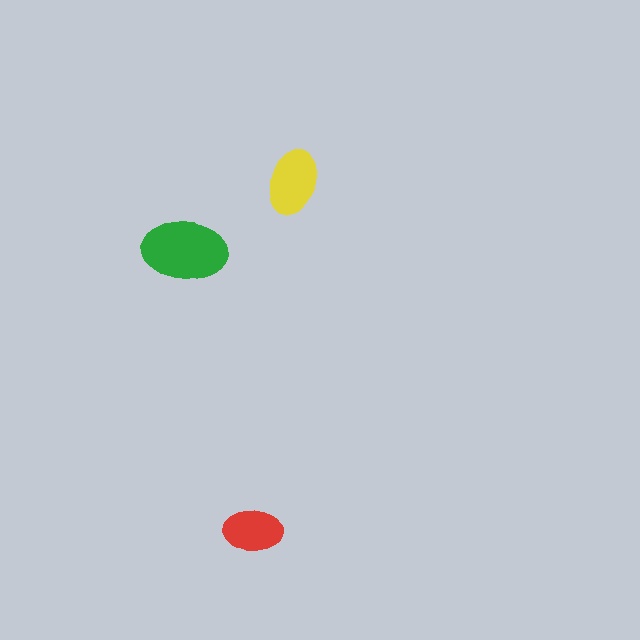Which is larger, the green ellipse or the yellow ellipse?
The green one.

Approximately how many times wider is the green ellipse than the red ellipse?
About 1.5 times wider.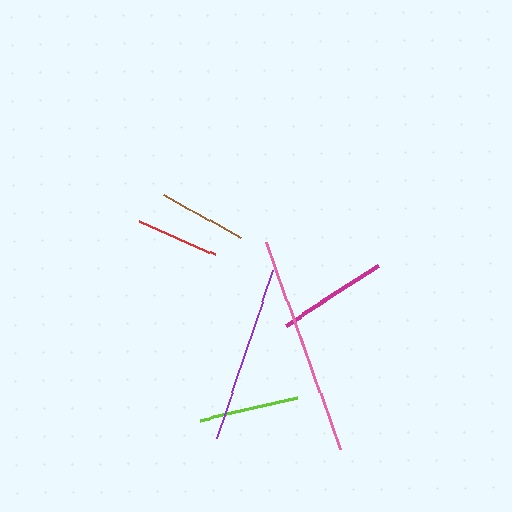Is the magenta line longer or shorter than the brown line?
The magenta line is longer than the brown line.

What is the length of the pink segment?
The pink segment is approximately 220 pixels long.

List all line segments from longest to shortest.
From longest to shortest: pink, purple, magenta, lime, brown, red.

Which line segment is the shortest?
The red line is the shortest at approximately 83 pixels.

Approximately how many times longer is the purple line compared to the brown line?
The purple line is approximately 2.0 times the length of the brown line.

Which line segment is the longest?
The pink line is the longest at approximately 220 pixels.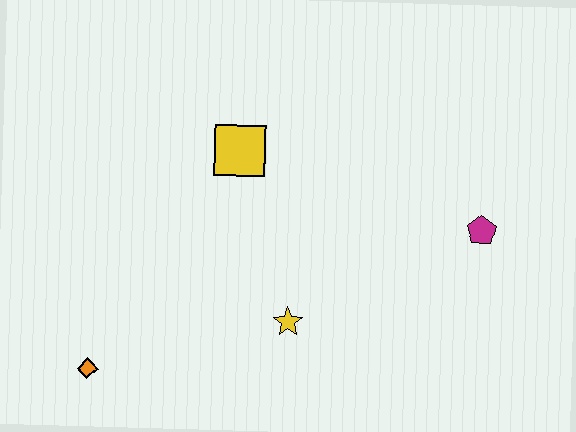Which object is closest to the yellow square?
The yellow star is closest to the yellow square.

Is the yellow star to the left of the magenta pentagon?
Yes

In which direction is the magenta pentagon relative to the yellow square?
The magenta pentagon is to the right of the yellow square.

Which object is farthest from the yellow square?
The orange diamond is farthest from the yellow square.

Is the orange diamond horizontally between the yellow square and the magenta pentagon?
No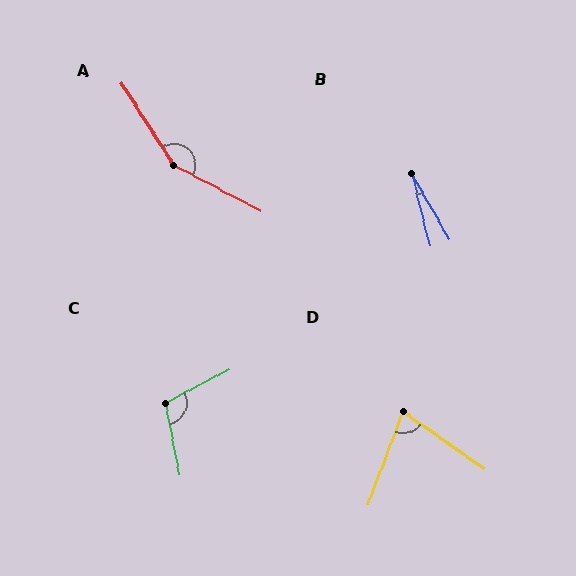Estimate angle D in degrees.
Approximately 75 degrees.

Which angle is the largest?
A, at approximately 150 degrees.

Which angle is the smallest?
B, at approximately 15 degrees.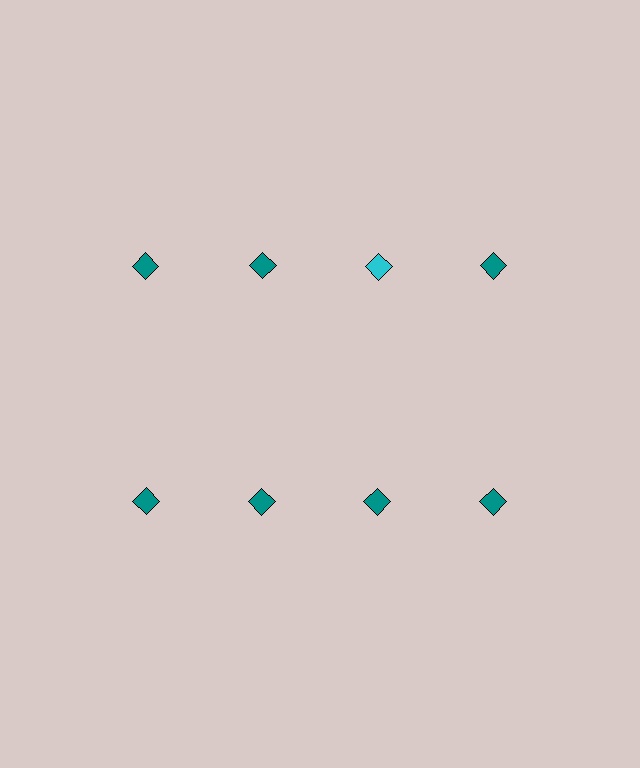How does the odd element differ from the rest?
It has a different color: cyan instead of teal.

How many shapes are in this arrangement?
There are 8 shapes arranged in a grid pattern.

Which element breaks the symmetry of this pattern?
The cyan diamond in the top row, center column breaks the symmetry. All other shapes are teal diamonds.